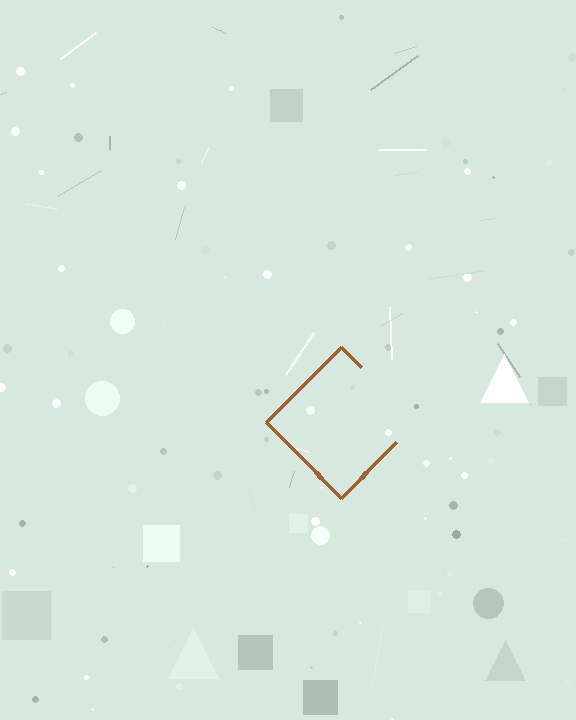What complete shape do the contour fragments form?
The contour fragments form a diamond.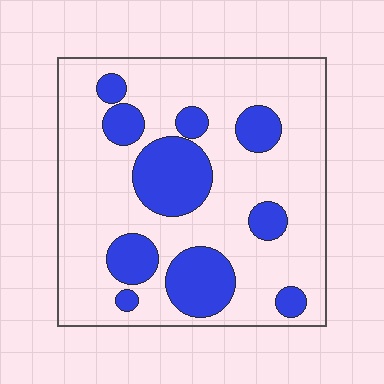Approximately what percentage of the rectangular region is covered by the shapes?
Approximately 25%.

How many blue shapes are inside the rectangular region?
10.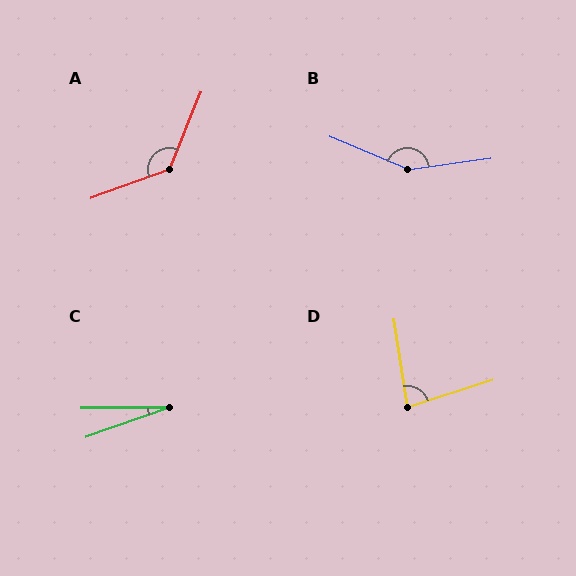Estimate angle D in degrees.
Approximately 81 degrees.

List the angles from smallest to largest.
C (19°), D (81°), A (132°), B (150°).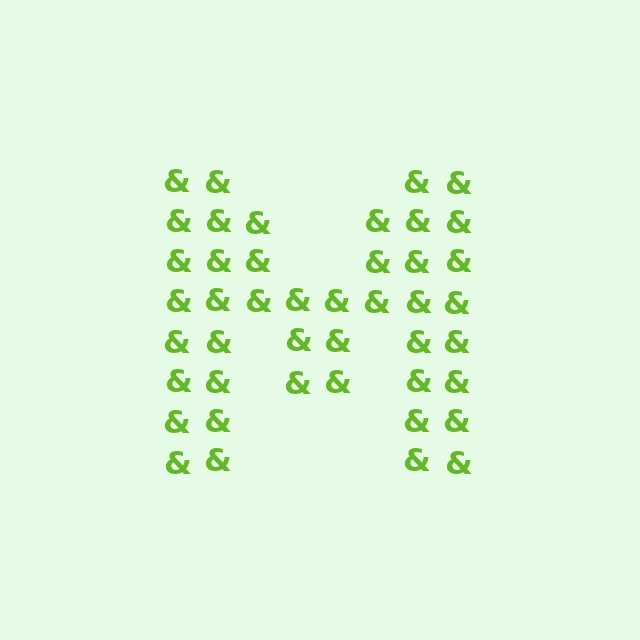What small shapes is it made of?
It is made of small ampersands.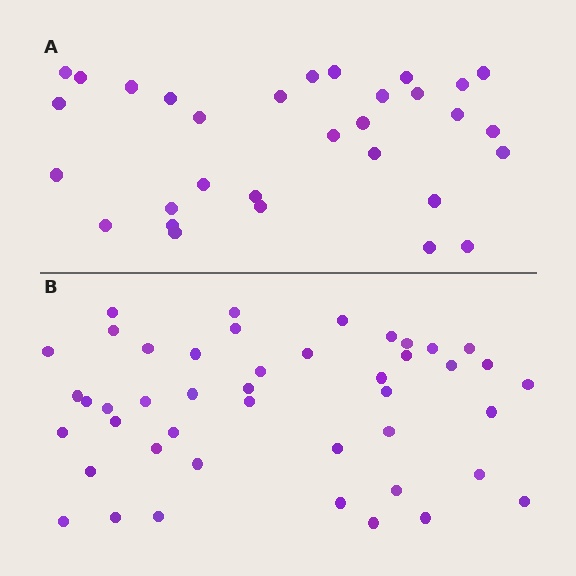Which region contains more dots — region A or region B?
Region B (the bottom region) has more dots.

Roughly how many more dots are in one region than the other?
Region B has approximately 15 more dots than region A.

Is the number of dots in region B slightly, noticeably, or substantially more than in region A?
Region B has substantially more. The ratio is roughly 1.5 to 1.